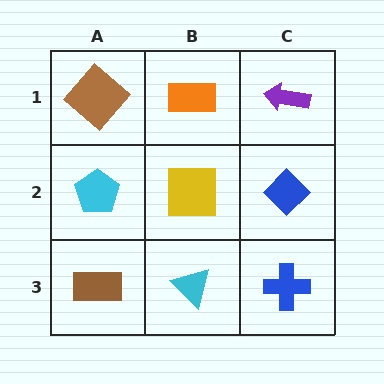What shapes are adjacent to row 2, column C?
A purple arrow (row 1, column C), a blue cross (row 3, column C), a yellow square (row 2, column B).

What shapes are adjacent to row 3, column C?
A blue diamond (row 2, column C), a cyan triangle (row 3, column B).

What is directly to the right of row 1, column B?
A purple arrow.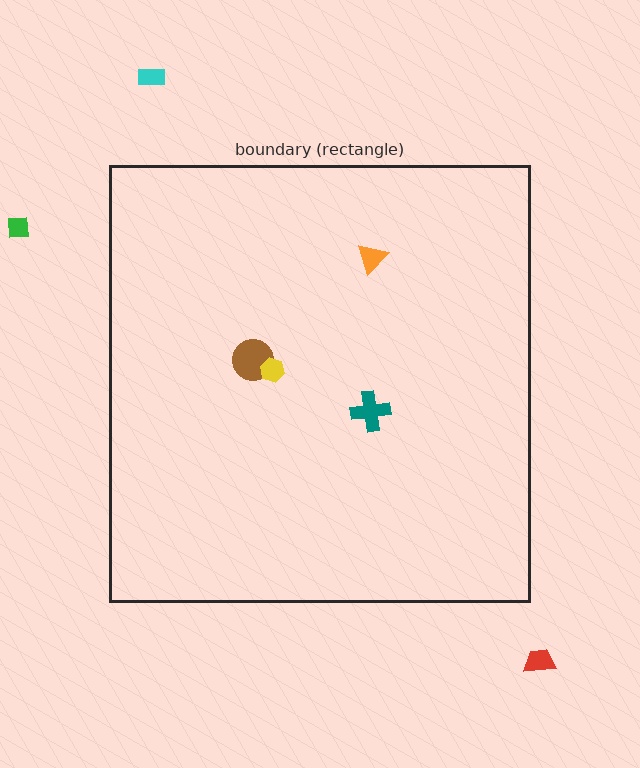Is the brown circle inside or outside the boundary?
Inside.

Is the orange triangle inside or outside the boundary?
Inside.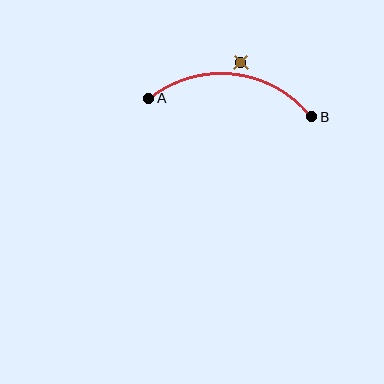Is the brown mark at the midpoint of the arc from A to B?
No — the brown mark does not lie on the arc at all. It sits slightly outside the curve.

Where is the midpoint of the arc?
The arc midpoint is the point on the curve farthest from the straight line joining A and B. It sits above that line.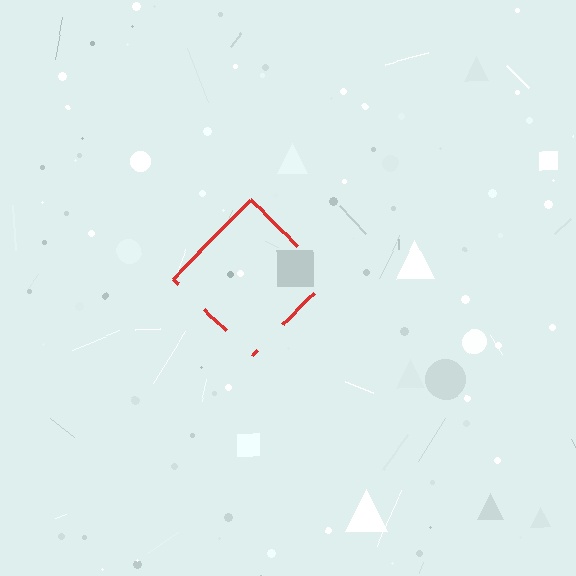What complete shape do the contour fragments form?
The contour fragments form a diamond.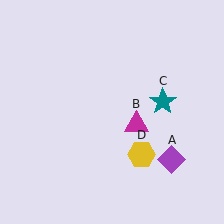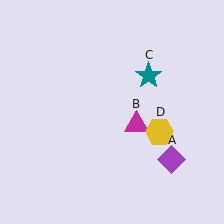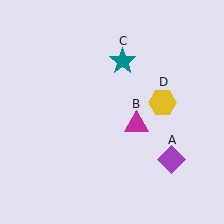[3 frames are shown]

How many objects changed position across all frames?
2 objects changed position: teal star (object C), yellow hexagon (object D).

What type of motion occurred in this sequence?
The teal star (object C), yellow hexagon (object D) rotated counterclockwise around the center of the scene.